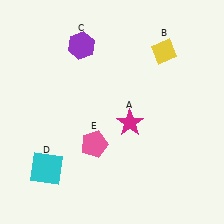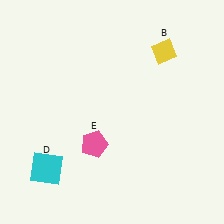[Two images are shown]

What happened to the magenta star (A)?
The magenta star (A) was removed in Image 2. It was in the bottom-right area of Image 1.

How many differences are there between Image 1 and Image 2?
There are 2 differences between the two images.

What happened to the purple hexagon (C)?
The purple hexagon (C) was removed in Image 2. It was in the top-left area of Image 1.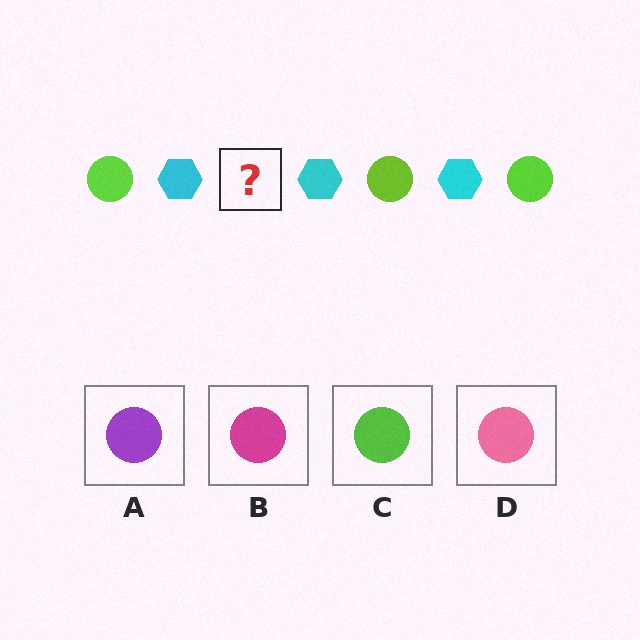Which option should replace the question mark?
Option C.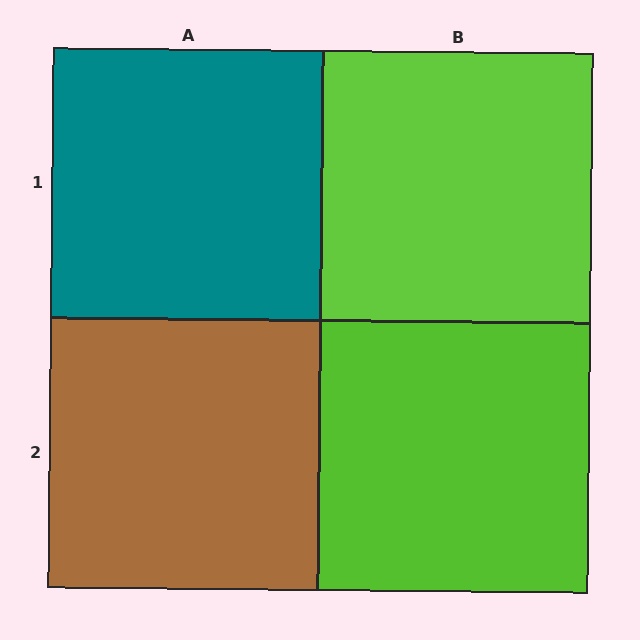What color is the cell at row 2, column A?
Brown.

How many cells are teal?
1 cell is teal.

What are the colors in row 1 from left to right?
Teal, lime.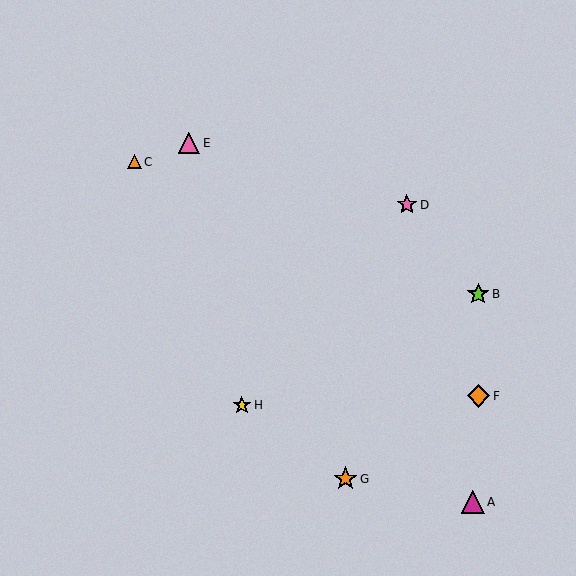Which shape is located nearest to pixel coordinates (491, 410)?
The orange diamond (labeled F) at (478, 396) is nearest to that location.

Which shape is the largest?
The orange star (labeled G) is the largest.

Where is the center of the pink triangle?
The center of the pink triangle is at (189, 143).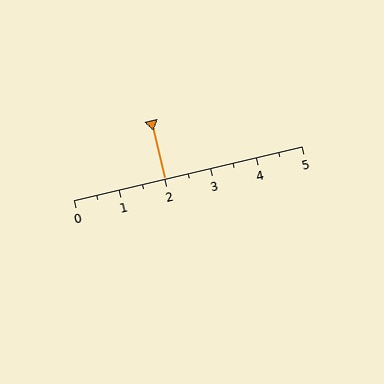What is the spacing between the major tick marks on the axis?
The major ticks are spaced 1 apart.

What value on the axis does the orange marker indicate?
The marker indicates approximately 2.